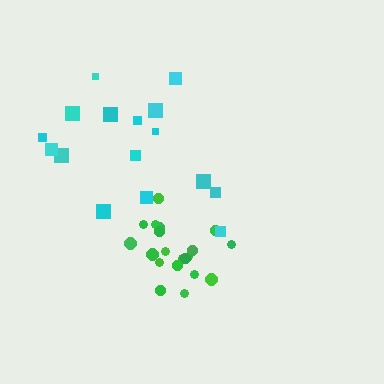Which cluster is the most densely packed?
Green.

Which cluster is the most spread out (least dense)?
Cyan.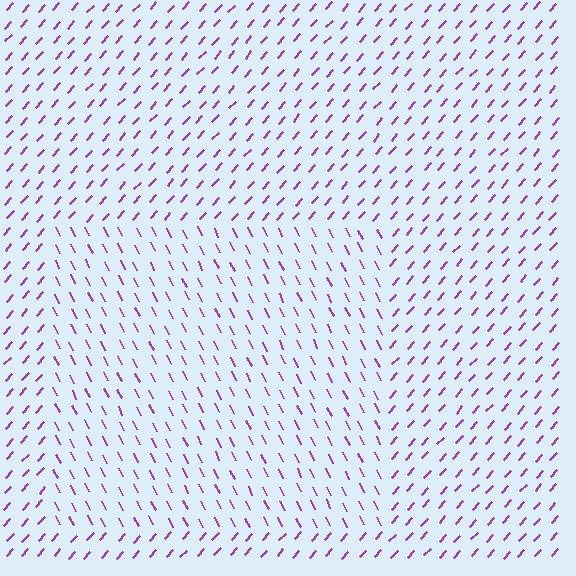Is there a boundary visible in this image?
Yes, there is a texture boundary formed by a change in line orientation.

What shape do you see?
I see a rectangle.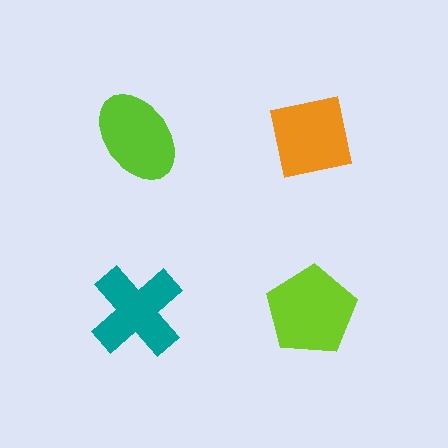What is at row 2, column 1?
A teal cross.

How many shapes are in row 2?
2 shapes.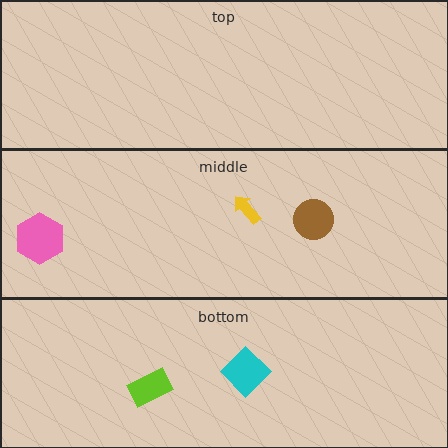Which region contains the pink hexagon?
The middle region.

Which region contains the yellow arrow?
The middle region.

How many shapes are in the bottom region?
2.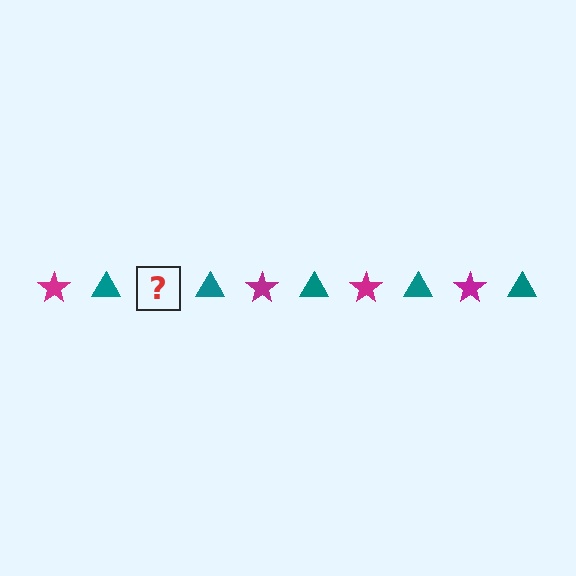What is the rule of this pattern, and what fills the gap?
The rule is that the pattern alternates between magenta star and teal triangle. The gap should be filled with a magenta star.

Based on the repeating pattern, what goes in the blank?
The blank should be a magenta star.